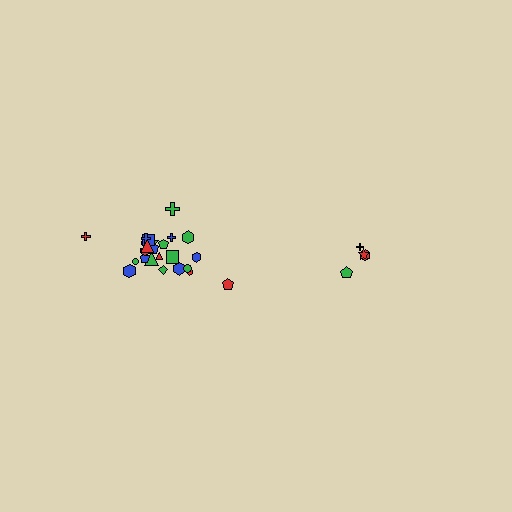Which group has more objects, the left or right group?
The left group.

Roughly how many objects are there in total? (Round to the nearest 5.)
Roughly 30 objects in total.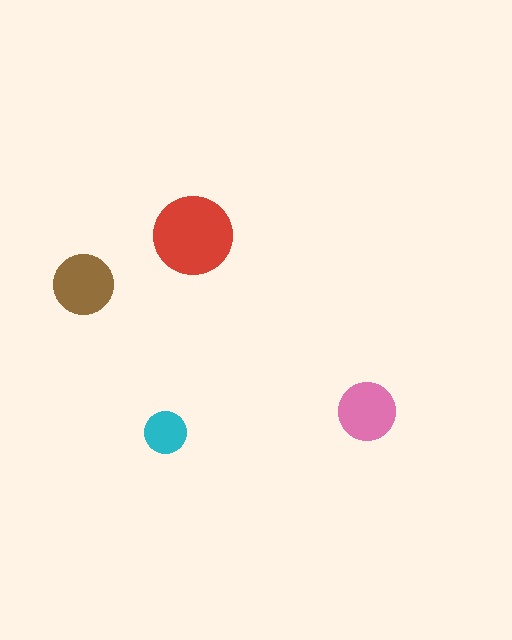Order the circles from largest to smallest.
the red one, the brown one, the pink one, the cyan one.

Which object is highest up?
The red circle is topmost.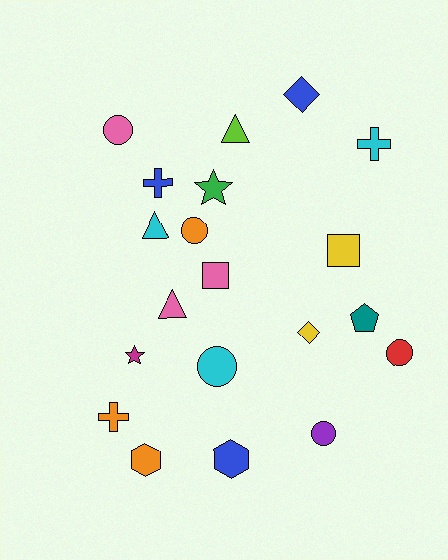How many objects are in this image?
There are 20 objects.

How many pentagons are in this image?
There is 1 pentagon.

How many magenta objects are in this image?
There is 1 magenta object.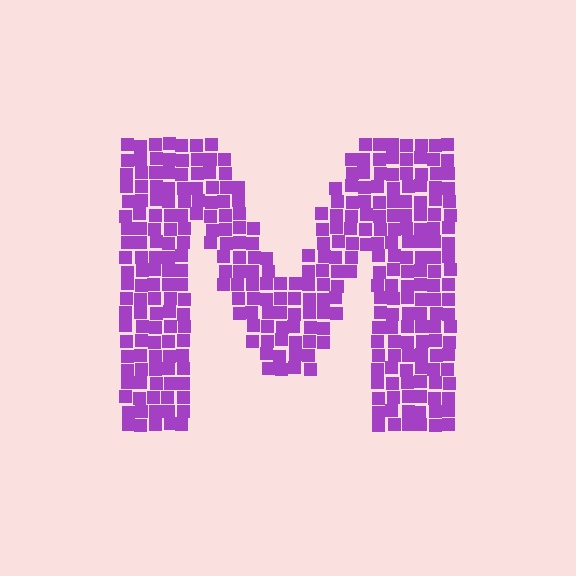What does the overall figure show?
The overall figure shows the letter M.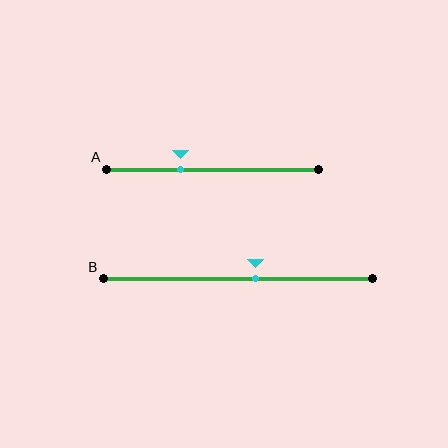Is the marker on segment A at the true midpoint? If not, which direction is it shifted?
No, the marker on segment A is shifted to the left by about 15% of the segment length.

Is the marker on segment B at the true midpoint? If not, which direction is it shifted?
No, the marker on segment B is shifted to the right by about 6% of the segment length.